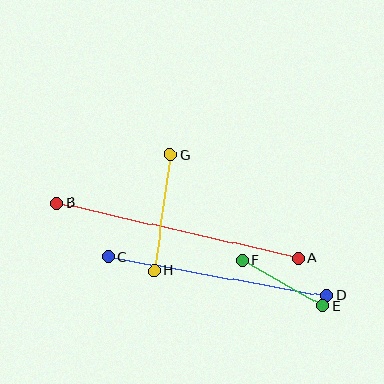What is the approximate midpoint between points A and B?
The midpoint is at approximately (178, 231) pixels.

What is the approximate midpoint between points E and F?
The midpoint is at approximately (283, 283) pixels.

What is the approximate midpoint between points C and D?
The midpoint is at approximately (218, 276) pixels.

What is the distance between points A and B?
The distance is approximately 247 pixels.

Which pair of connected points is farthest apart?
Points A and B are farthest apart.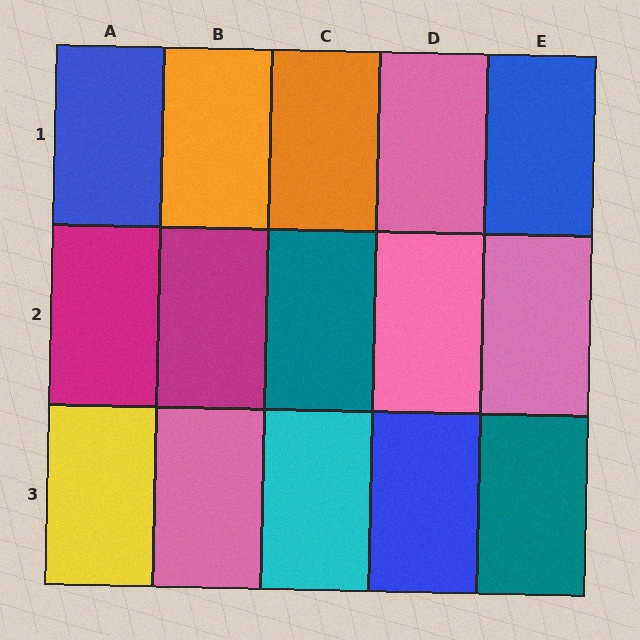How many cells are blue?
3 cells are blue.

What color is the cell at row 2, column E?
Pink.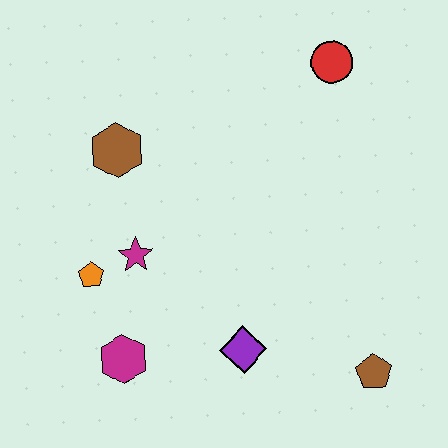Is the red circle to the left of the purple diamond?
No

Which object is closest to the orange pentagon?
The magenta star is closest to the orange pentagon.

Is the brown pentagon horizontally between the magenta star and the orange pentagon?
No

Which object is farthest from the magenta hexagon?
The red circle is farthest from the magenta hexagon.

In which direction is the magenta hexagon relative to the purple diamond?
The magenta hexagon is to the left of the purple diamond.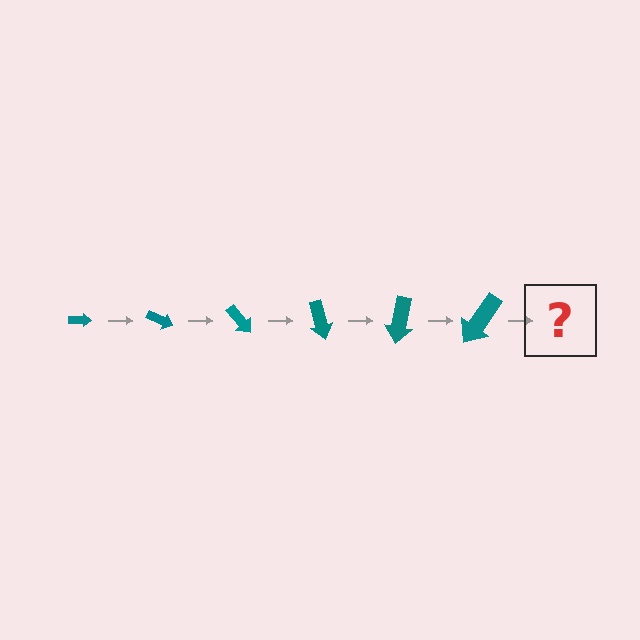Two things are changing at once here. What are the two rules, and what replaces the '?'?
The two rules are that the arrow grows larger each step and it rotates 25 degrees each step. The '?' should be an arrow, larger than the previous one and rotated 150 degrees from the start.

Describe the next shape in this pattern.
It should be an arrow, larger than the previous one and rotated 150 degrees from the start.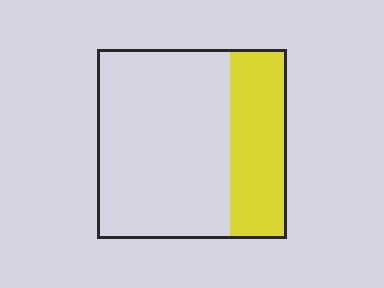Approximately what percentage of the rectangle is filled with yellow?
Approximately 30%.